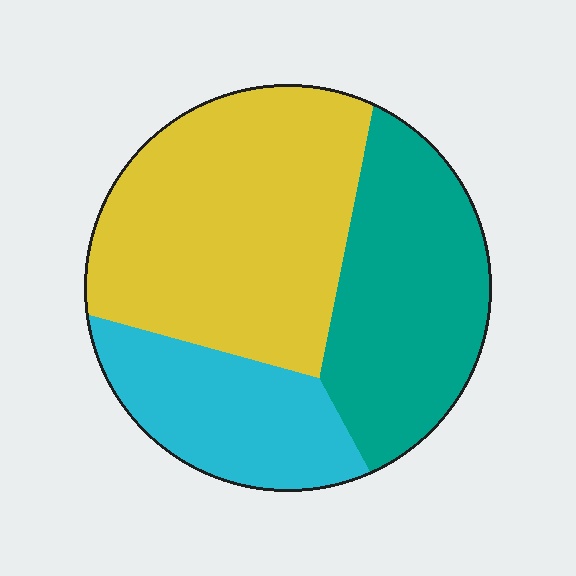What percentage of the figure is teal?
Teal takes up about one third (1/3) of the figure.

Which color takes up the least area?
Cyan, at roughly 20%.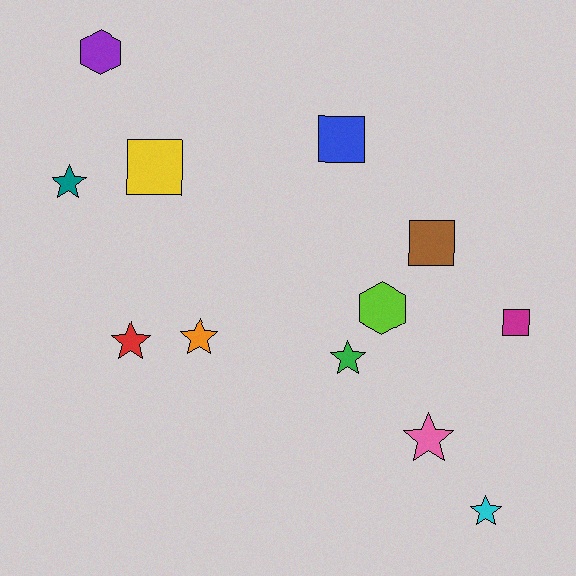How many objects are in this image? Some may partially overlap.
There are 12 objects.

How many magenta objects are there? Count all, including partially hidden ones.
There is 1 magenta object.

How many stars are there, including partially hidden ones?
There are 6 stars.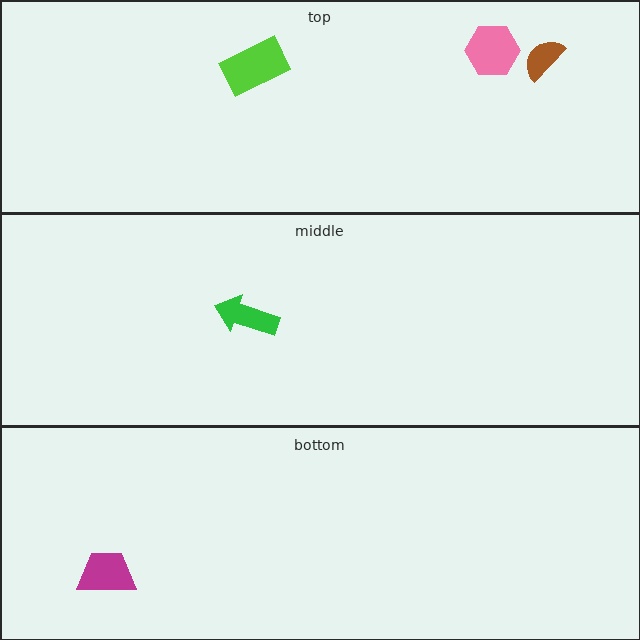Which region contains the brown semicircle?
The top region.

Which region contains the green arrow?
The middle region.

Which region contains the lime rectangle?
The top region.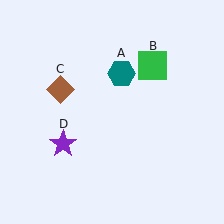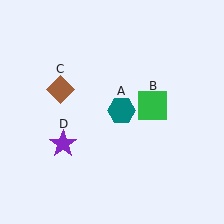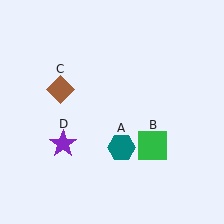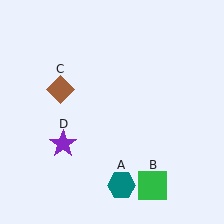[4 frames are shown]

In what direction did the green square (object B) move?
The green square (object B) moved down.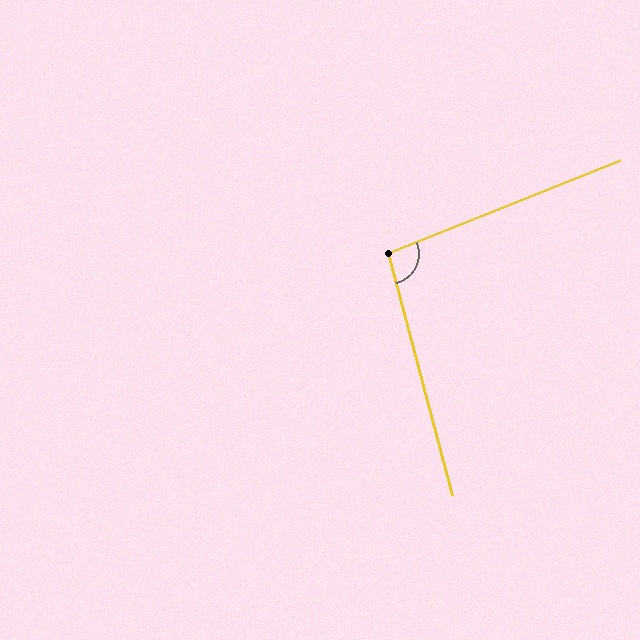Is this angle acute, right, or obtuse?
It is obtuse.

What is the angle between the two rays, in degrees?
Approximately 97 degrees.